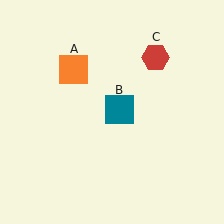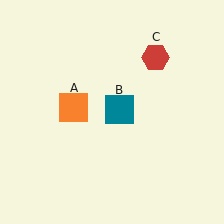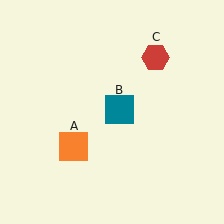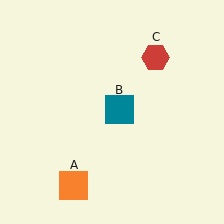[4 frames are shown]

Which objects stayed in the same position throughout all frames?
Teal square (object B) and red hexagon (object C) remained stationary.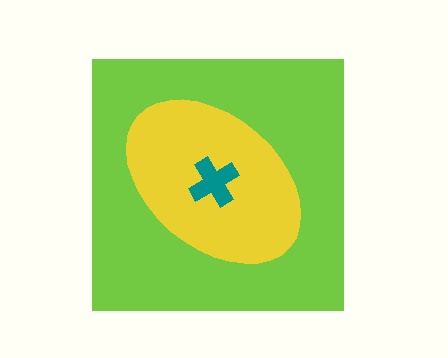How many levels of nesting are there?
3.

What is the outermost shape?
The lime square.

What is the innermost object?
The teal cross.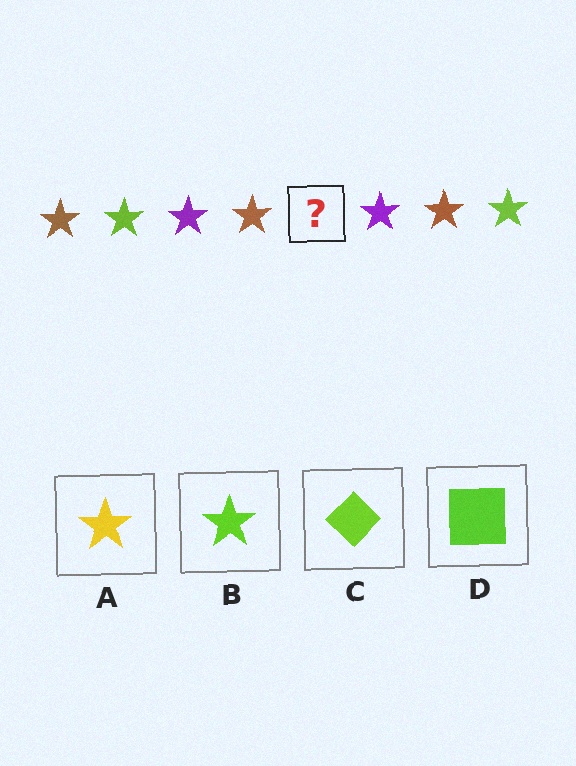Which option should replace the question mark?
Option B.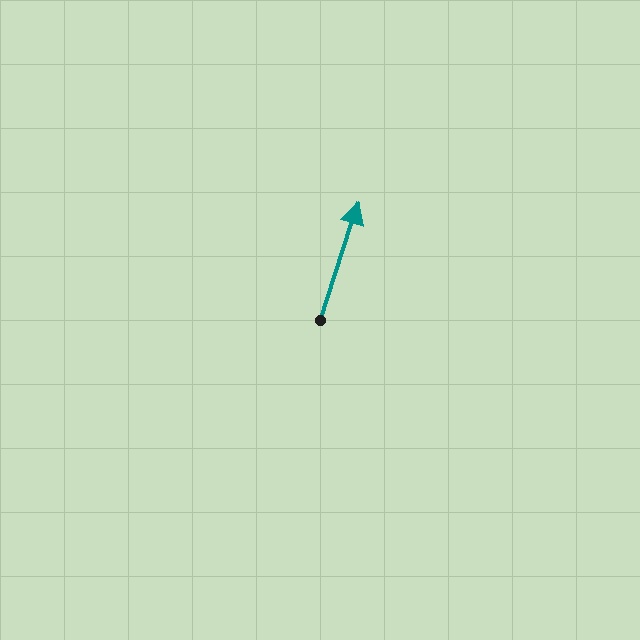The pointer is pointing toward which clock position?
Roughly 1 o'clock.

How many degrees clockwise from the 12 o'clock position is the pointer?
Approximately 18 degrees.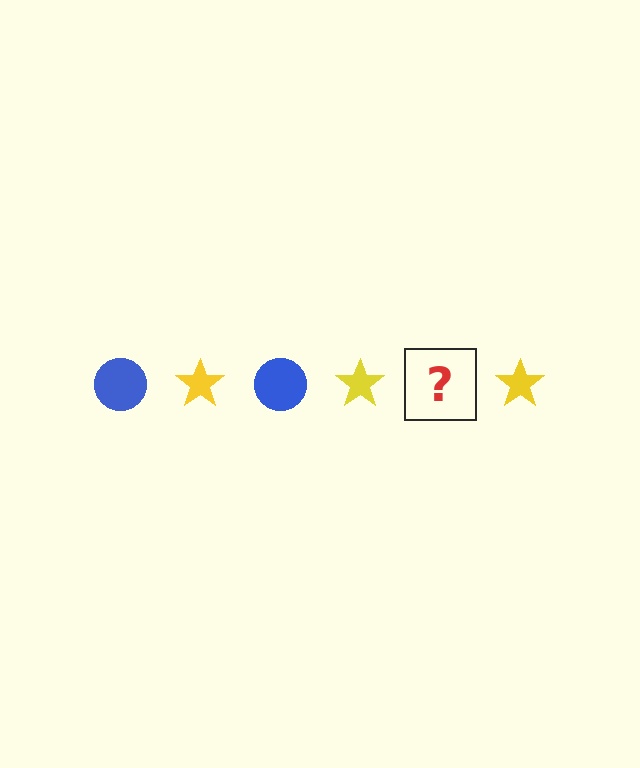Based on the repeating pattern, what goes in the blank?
The blank should be a blue circle.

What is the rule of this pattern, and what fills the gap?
The rule is that the pattern alternates between blue circle and yellow star. The gap should be filled with a blue circle.